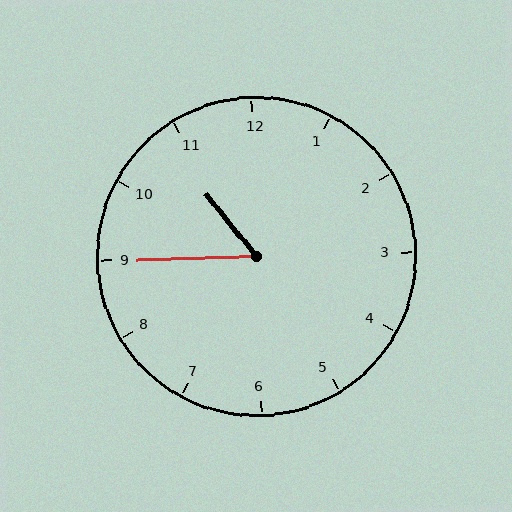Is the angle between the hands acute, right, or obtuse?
It is acute.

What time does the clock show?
10:45.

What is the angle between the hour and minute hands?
Approximately 52 degrees.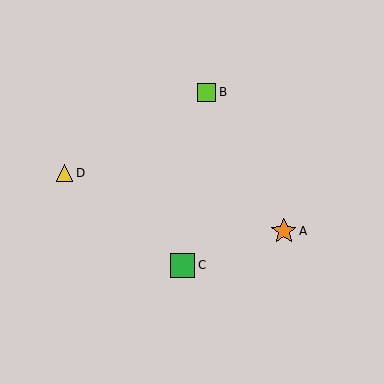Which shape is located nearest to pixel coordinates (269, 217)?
The orange star (labeled A) at (284, 231) is nearest to that location.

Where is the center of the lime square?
The center of the lime square is at (207, 92).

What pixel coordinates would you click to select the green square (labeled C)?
Click at (183, 265) to select the green square C.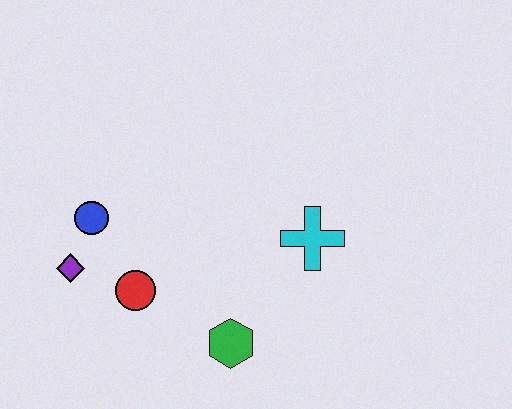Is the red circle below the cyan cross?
Yes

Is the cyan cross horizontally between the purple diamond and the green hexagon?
No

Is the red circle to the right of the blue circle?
Yes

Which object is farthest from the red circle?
The cyan cross is farthest from the red circle.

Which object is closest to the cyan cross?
The green hexagon is closest to the cyan cross.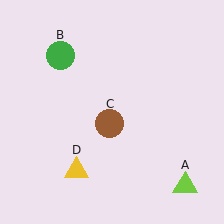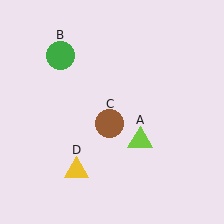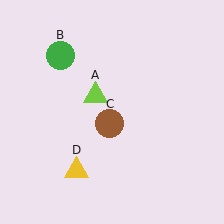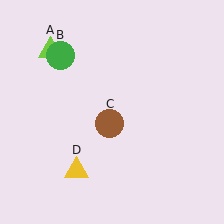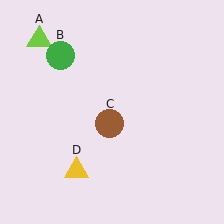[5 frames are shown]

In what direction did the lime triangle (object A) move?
The lime triangle (object A) moved up and to the left.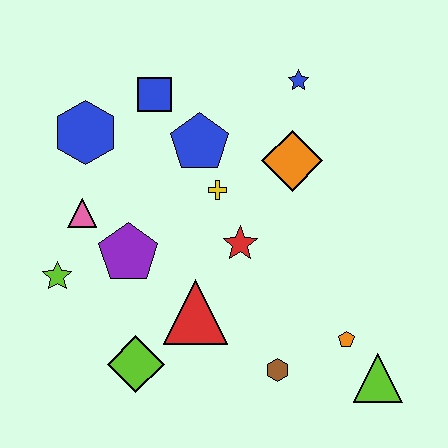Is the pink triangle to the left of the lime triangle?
Yes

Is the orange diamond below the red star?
No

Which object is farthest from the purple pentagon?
The lime triangle is farthest from the purple pentagon.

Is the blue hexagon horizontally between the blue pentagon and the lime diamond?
No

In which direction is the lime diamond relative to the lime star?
The lime diamond is below the lime star.